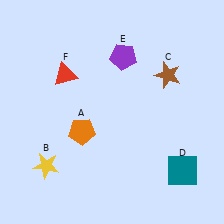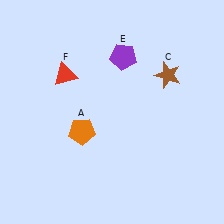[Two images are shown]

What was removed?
The teal square (D), the yellow star (B) were removed in Image 2.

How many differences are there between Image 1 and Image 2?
There are 2 differences between the two images.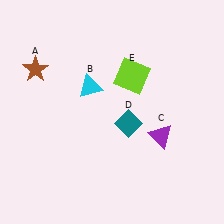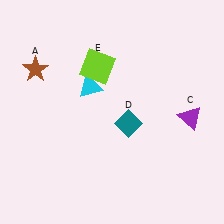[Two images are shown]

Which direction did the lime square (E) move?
The lime square (E) moved left.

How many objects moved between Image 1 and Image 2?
2 objects moved between the two images.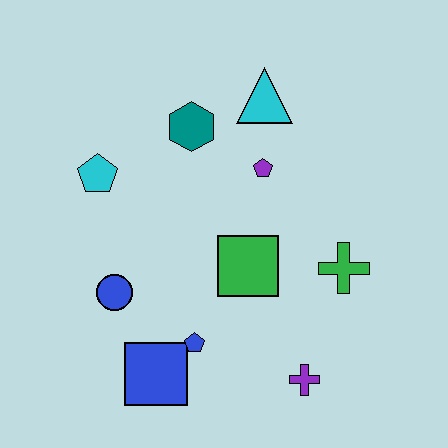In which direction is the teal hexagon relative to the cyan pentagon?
The teal hexagon is to the right of the cyan pentagon.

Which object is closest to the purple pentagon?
The cyan triangle is closest to the purple pentagon.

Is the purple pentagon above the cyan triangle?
No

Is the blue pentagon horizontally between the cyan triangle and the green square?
No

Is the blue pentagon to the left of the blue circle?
No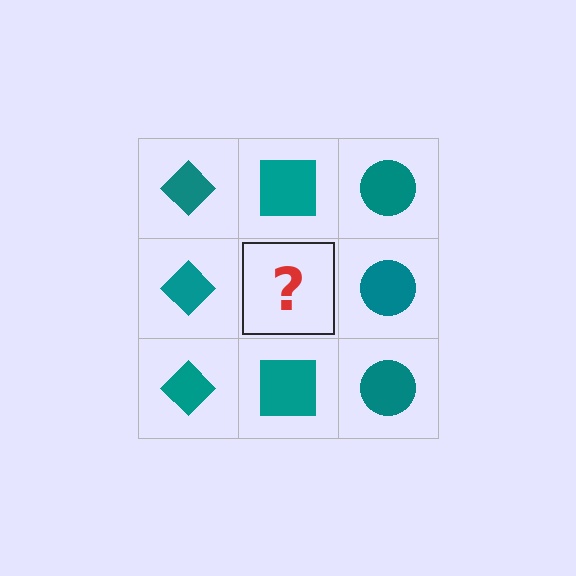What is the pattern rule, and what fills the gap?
The rule is that each column has a consistent shape. The gap should be filled with a teal square.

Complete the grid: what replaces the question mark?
The question mark should be replaced with a teal square.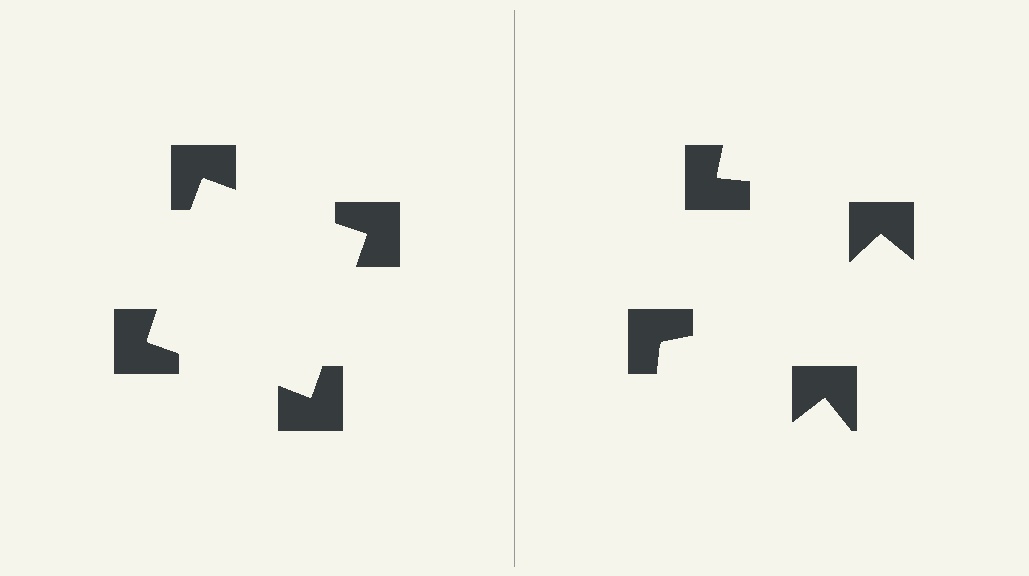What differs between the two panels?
The notched squares are positioned identically on both sides; only the wedge orientations differ. On the left they align to a square; on the right they are misaligned.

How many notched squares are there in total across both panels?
8 — 4 on each side.